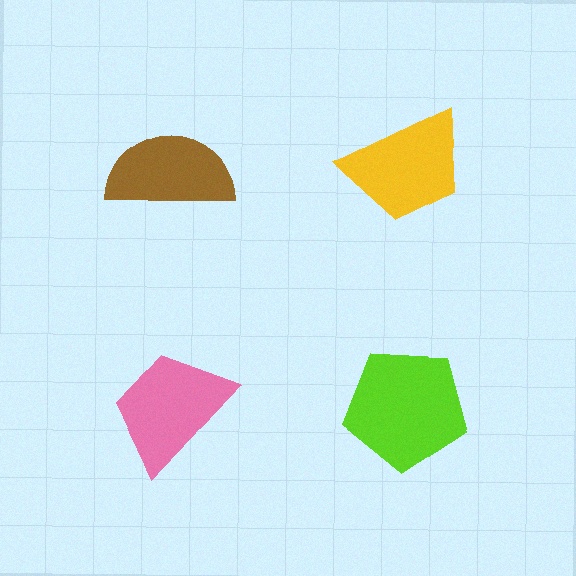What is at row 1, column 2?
A yellow trapezoid.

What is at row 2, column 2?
A lime pentagon.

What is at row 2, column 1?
A pink trapezoid.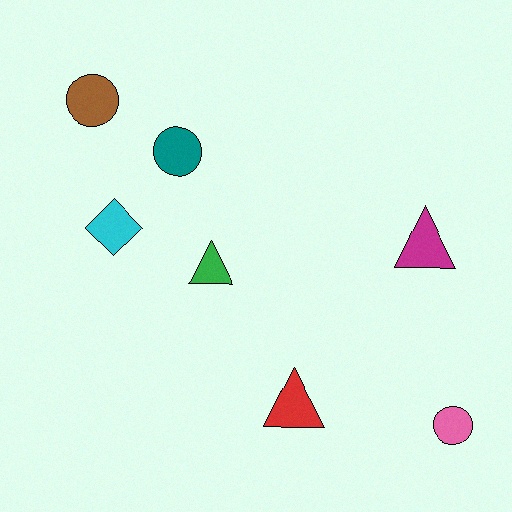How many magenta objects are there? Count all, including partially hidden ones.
There is 1 magenta object.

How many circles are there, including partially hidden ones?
There are 3 circles.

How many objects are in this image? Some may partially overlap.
There are 7 objects.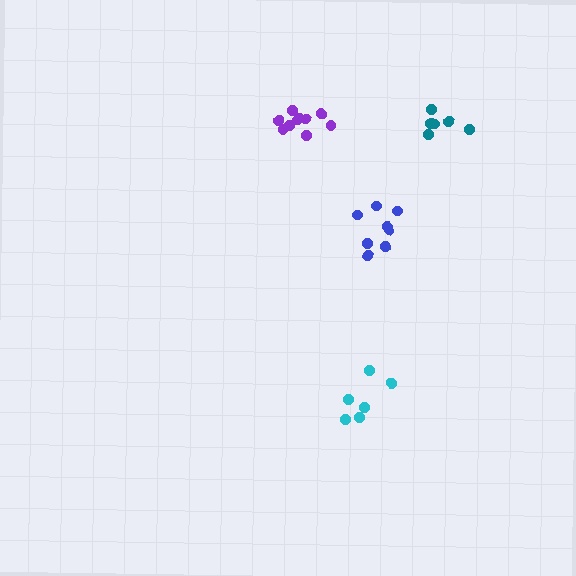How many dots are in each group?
Group 1: 6 dots, Group 2: 8 dots, Group 3: 10 dots, Group 4: 6 dots (30 total).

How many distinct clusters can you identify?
There are 4 distinct clusters.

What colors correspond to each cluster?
The clusters are colored: cyan, blue, purple, teal.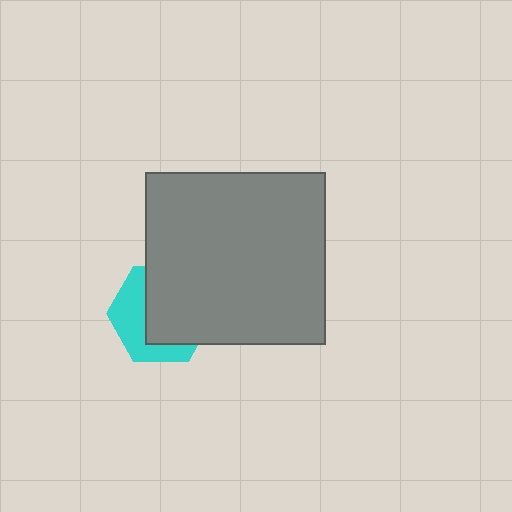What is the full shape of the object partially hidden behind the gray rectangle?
The partially hidden object is a cyan hexagon.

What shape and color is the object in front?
The object in front is a gray rectangle.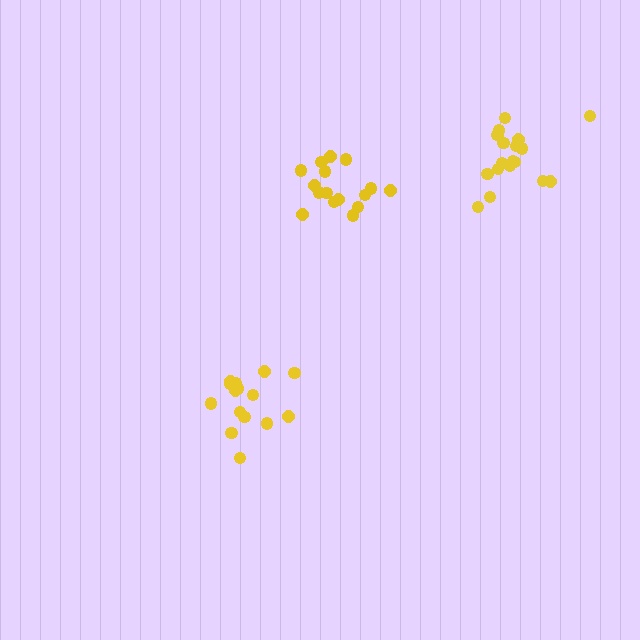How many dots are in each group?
Group 1: 16 dots, Group 2: 15 dots, Group 3: 18 dots (49 total).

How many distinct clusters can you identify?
There are 3 distinct clusters.